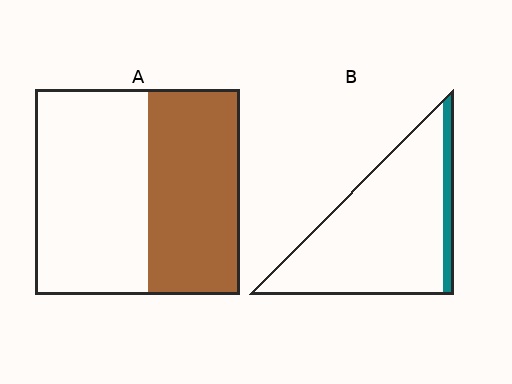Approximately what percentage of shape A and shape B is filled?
A is approximately 45% and B is approximately 10%.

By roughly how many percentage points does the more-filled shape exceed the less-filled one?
By roughly 35 percentage points (A over B).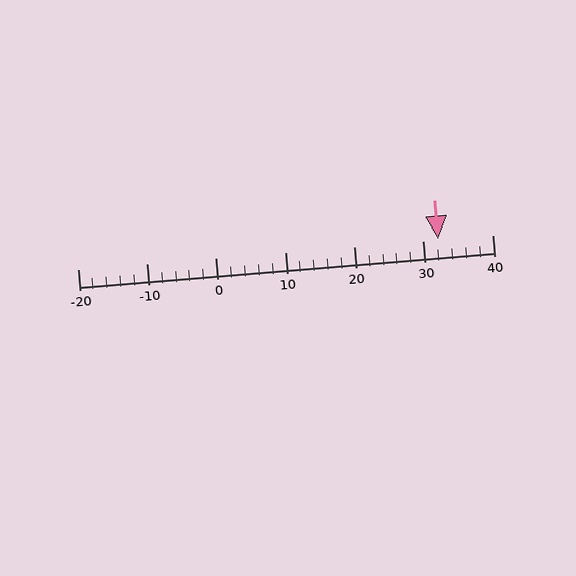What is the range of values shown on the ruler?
The ruler shows values from -20 to 40.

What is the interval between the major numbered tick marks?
The major tick marks are spaced 10 units apart.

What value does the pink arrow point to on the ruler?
The pink arrow points to approximately 32.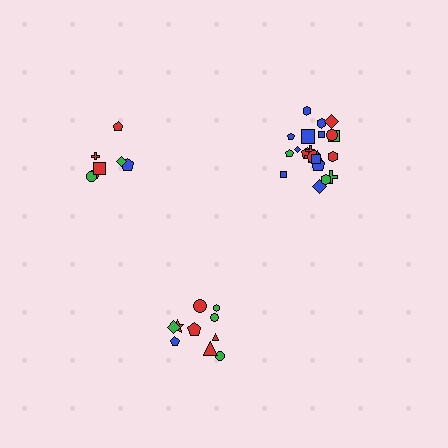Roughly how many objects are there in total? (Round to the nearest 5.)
Roughly 40 objects in total.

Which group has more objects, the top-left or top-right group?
The top-right group.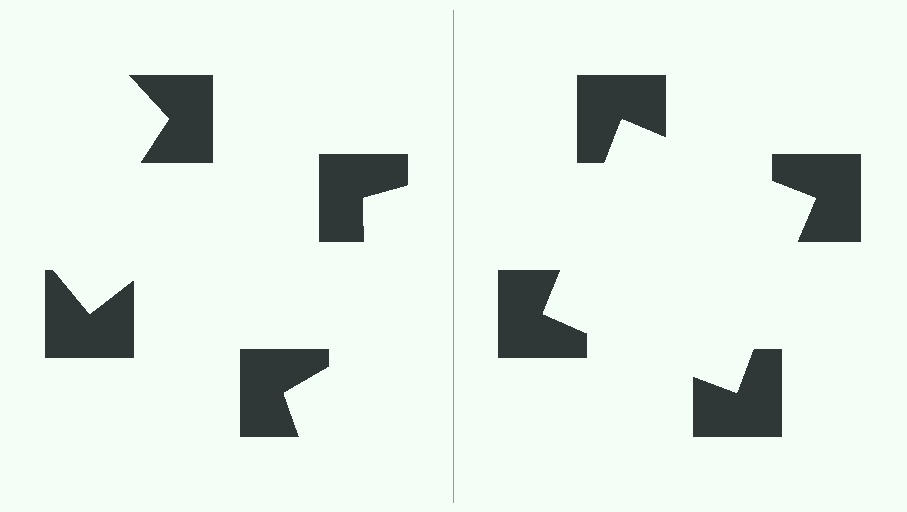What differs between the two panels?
The notched squares are positioned identically on both sides; only the wedge orientations differ. On the right they align to a square; on the left they are misaligned.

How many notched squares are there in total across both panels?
8 — 4 on each side.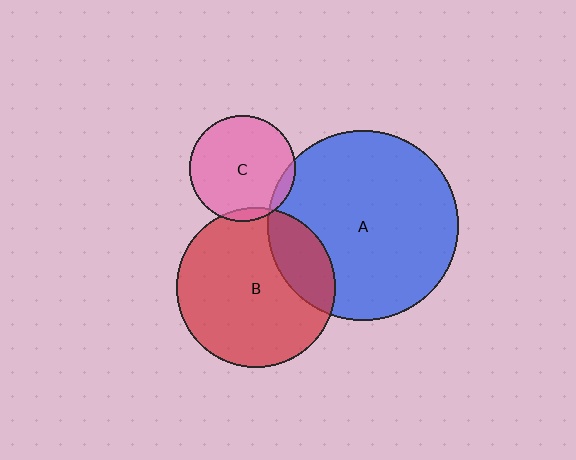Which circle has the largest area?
Circle A (blue).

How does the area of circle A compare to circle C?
Approximately 3.2 times.